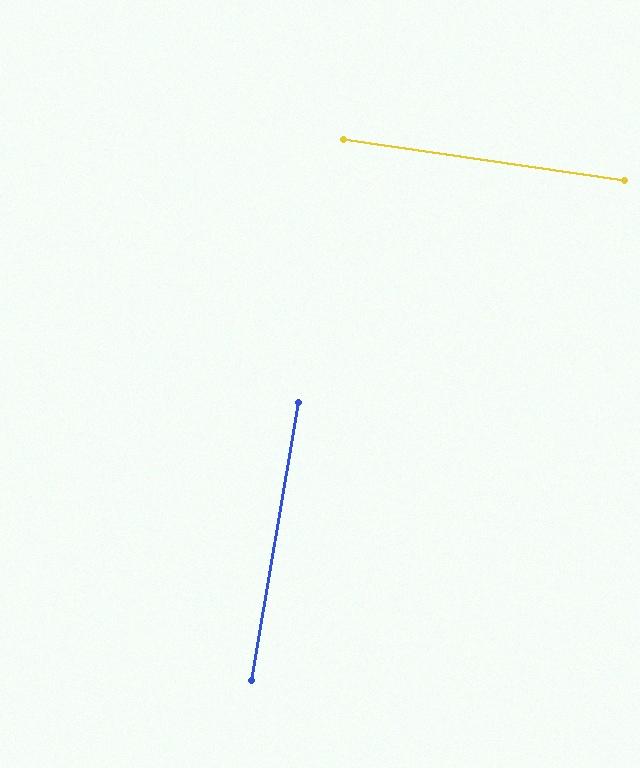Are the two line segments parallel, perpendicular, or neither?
Perpendicular — they meet at approximately 89°.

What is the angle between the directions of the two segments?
Approximately 89 degrees.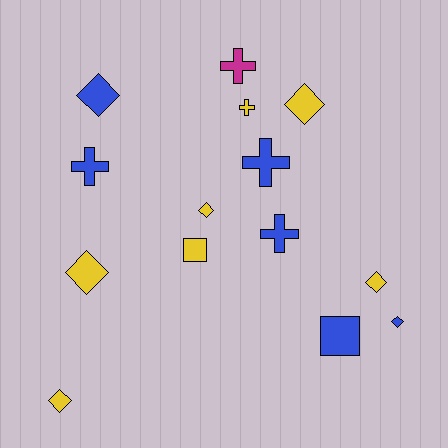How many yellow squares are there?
There is 1 yellow square.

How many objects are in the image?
There are 14 objects.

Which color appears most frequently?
Yellow, with 7 objects.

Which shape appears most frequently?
Diamond, with 7 objects.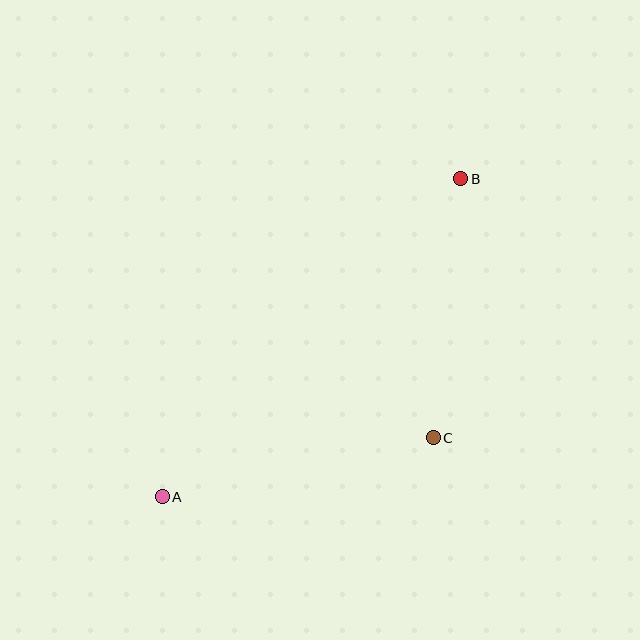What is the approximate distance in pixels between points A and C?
The distance between A and C is approximately 277 pixels.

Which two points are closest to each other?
Points B and C are closest to each other.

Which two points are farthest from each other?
Points A and B are farthest from each other.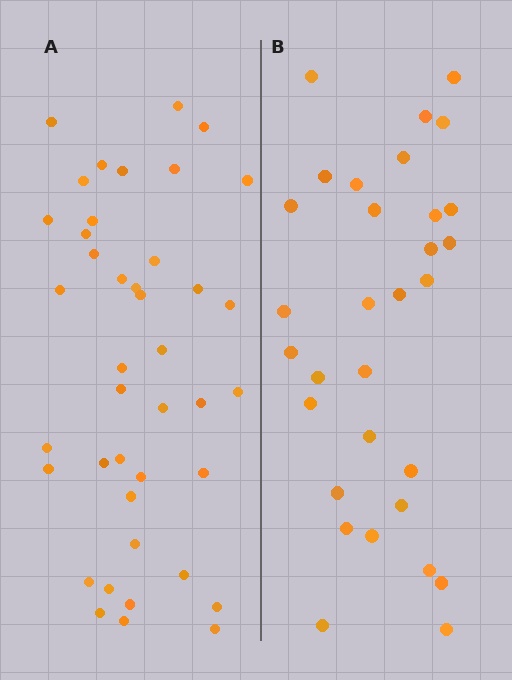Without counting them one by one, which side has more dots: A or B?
Region A (the left region) has more dots.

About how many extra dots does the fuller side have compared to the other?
Region A has roughly 10 or so more dots than region B.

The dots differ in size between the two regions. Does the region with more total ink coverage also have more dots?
No. Region B has more total ink coverage because its dots are larger, but region A actually contains more individual dots. Total area can be misleading — the number of items is what matters here.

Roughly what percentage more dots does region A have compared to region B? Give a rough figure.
About 30% more.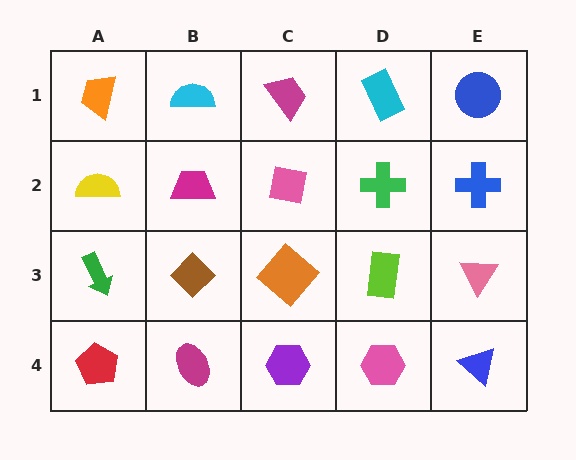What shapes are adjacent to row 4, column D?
A lime rectangle (row 3, column D), a purple hexagon (row 4, column C), a blue triangle (row 4, column E).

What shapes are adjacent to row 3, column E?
A blue cross (row 2, column E), a blue triangle (row 4, column E), a lime rectangle (row 3, column D).